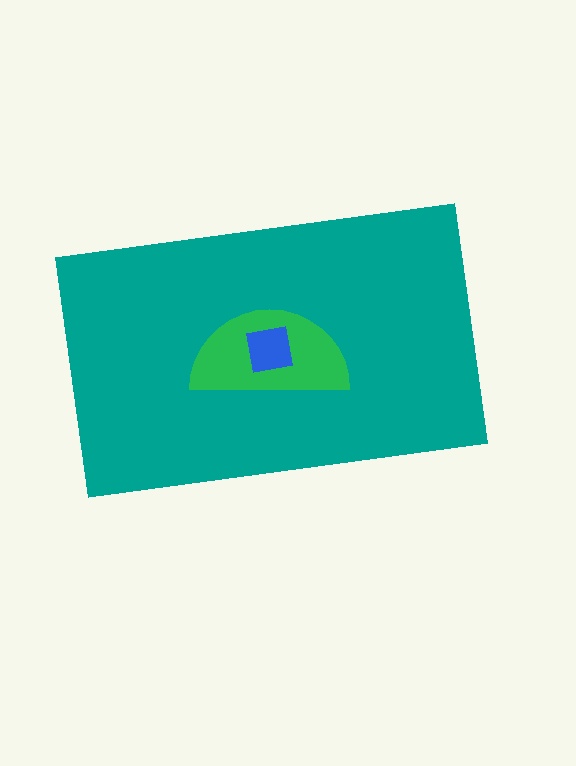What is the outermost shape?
The teal rectangle.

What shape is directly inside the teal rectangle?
The green semicircle.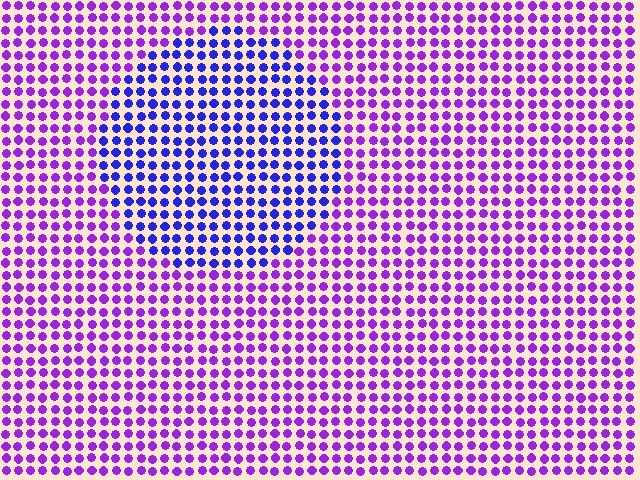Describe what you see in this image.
The image is filled with small purple elements in a uniform arrangement. A circle-shaped region is visible where the elements are tinted to a slightly different hue, forming a subtle color boundary.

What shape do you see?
I see a circle.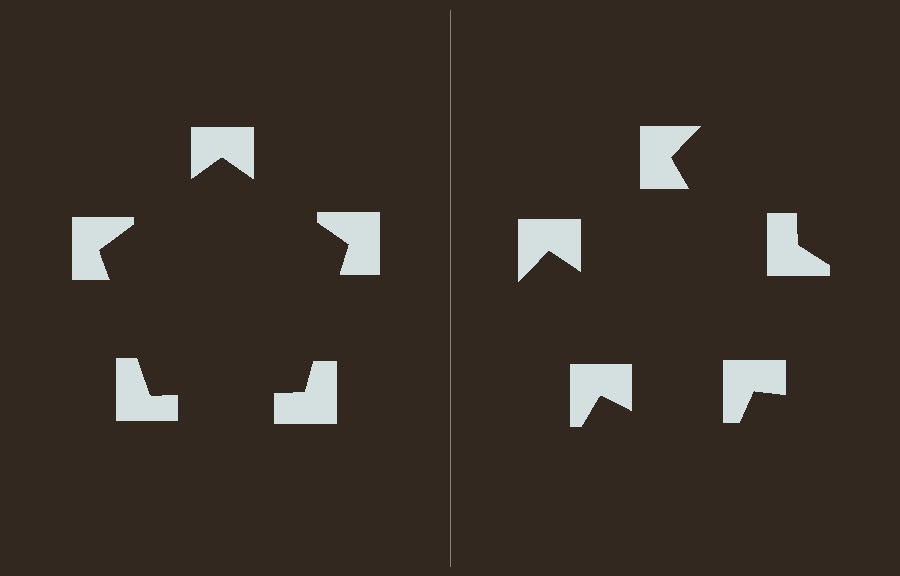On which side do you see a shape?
An illusory pentagon appears on the left side. On the right side the wedge cuts are rotated, so no coherent shape forms.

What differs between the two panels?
The notched squares are positioned identically on both sides; only the wedge orientations differ. On the left they align to a pentagon; on the right they are misaligned.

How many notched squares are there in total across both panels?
10 — 5 on each side.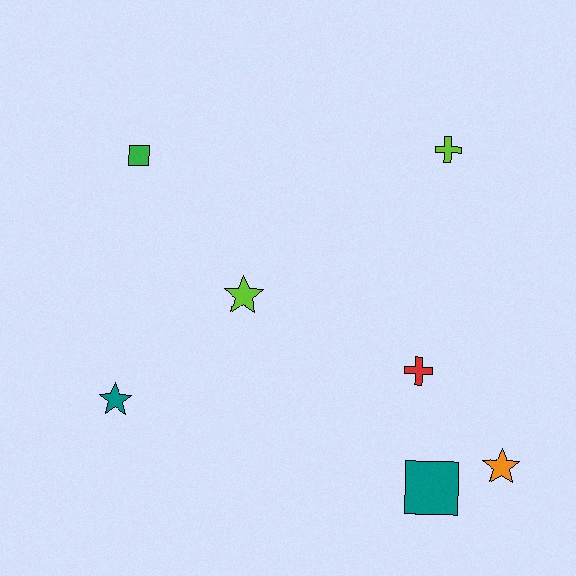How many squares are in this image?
There are 2 squares.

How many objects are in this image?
There are 7 objects.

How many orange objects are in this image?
There is 1 orange object.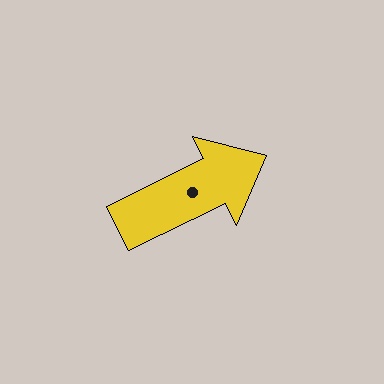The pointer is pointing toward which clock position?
Roughly 2 o'clock.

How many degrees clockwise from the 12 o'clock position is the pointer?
Approximately 64 degrees.